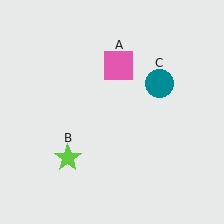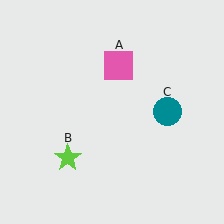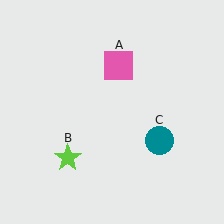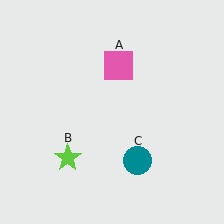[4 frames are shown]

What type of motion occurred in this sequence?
The teal circle (object C) rotated clockwise around the center of the scene.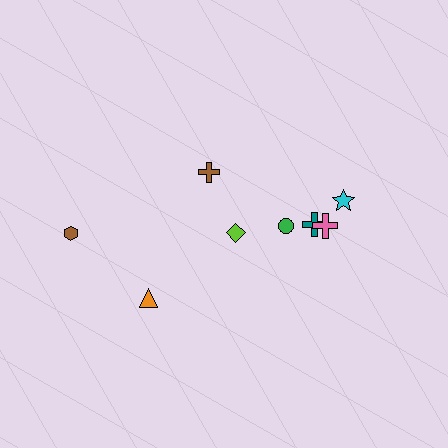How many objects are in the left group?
There are 3 objects.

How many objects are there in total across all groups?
There are 8 objects.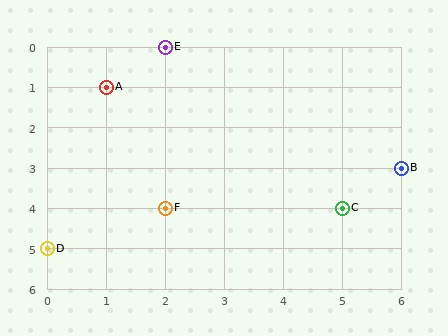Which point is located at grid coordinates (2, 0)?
Point E is at (2, 0).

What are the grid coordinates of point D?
Point D is at grid coordinates (0, 5).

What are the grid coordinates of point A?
Point A is at grid coordinates (1, 1).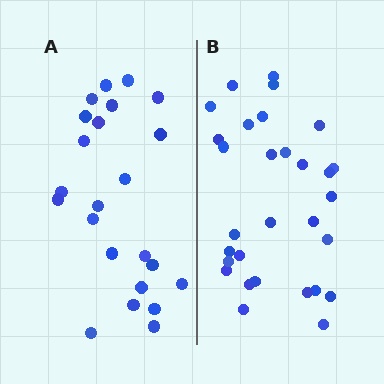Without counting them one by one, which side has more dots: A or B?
Region B (the right region) has more dots.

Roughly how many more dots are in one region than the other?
Region B has roughly 8 or so more dots than region A.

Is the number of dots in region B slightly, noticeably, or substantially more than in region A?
Region B has noticeably more, but not dramatically so. The ratio is roughly 1.3 to 1.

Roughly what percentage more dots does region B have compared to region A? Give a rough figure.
About 30% more.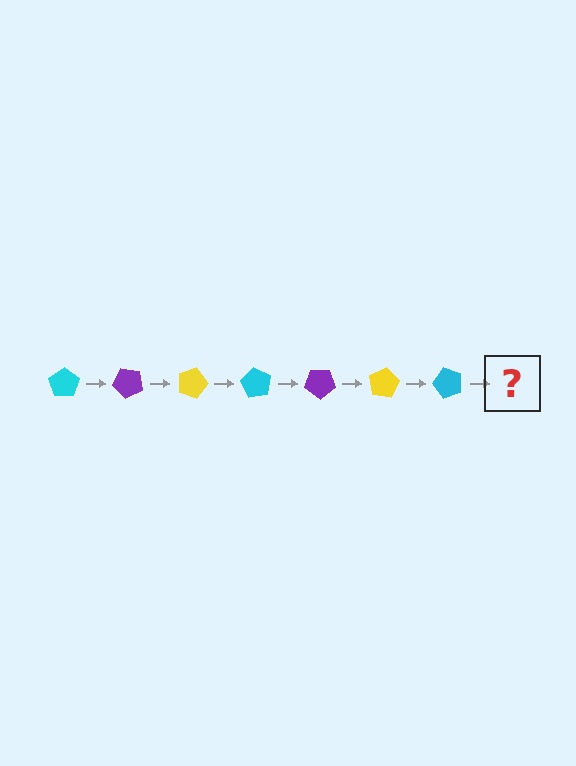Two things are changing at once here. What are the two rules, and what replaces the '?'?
The two rules are that it rotates 45 degrees each step and the color cycles through cyan, purple, and yellow. The '?' should be a purple pentagon, rotated 315 degrees from the start.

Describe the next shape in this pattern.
It should be a purple pentagon, rotated 315 degrees from the start.